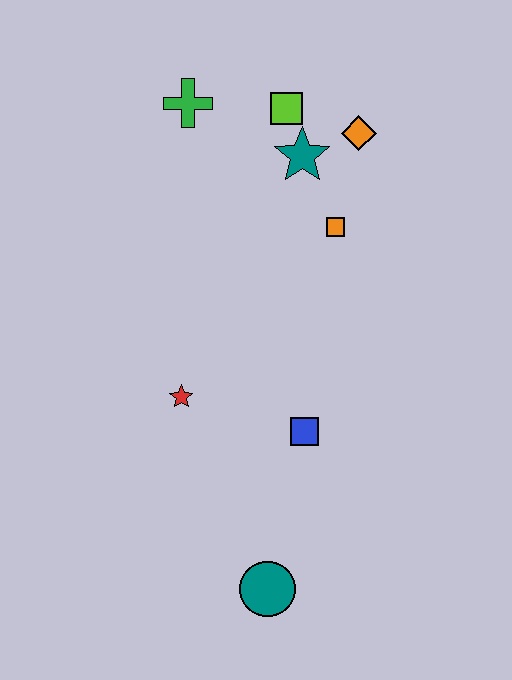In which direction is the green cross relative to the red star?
The green cross is above the red star.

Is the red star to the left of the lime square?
Yes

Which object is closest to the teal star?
The lime square is closest to the teal star.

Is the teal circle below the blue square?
Yes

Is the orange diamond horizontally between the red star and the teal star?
No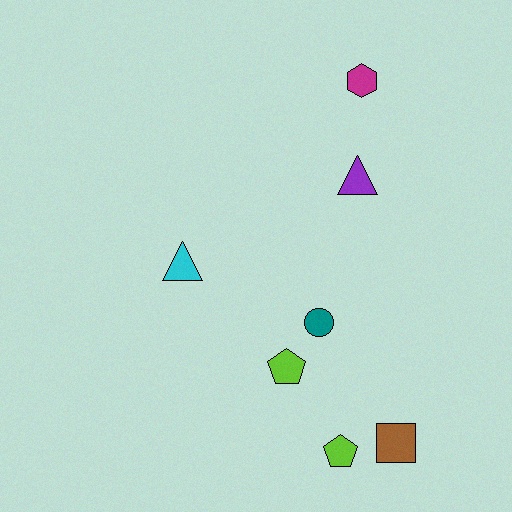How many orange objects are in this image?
There are no orange objects.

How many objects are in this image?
There are 7 objects.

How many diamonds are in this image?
There are no diamonds.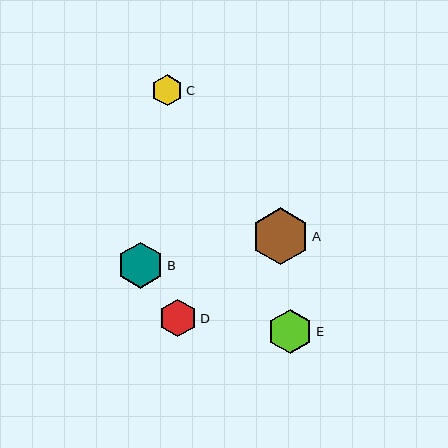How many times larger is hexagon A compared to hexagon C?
Hexagon A is approximately 1.8 times the size of hexagon C.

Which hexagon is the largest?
Hexagon A is the largest with a size of approximately 57 pixels.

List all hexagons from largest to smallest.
From largest to smallest: A, B, E, D, C.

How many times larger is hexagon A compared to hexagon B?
Hexagon A is approximately 1.2 times the size of hexagon B.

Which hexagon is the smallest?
Hexagon C is the smallest with a size of approximately 31 pixels.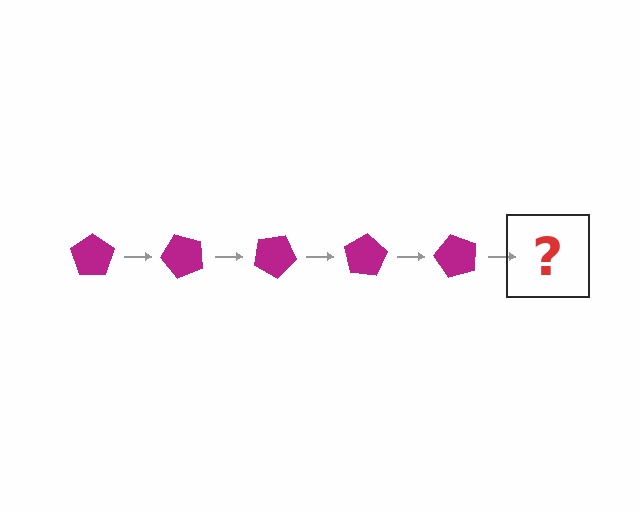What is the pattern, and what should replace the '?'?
The pattern is that the pentagon rotates 50 degrees each step. The '?' should be a magenta pentagon rotated 250 degrees.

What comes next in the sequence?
The next element should be a magenta pentagon rotated 250 degrees.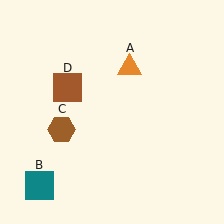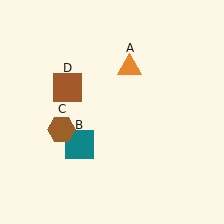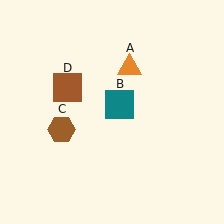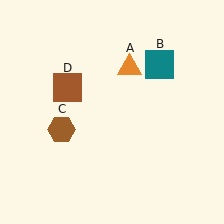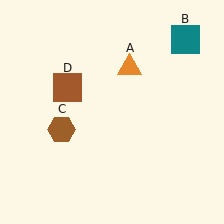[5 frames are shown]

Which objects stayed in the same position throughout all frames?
Orange triangle (object A) and brown hexagon (object C) and brown square (object D) remained stationary.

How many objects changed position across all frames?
1 object changed position: teal square (object B).